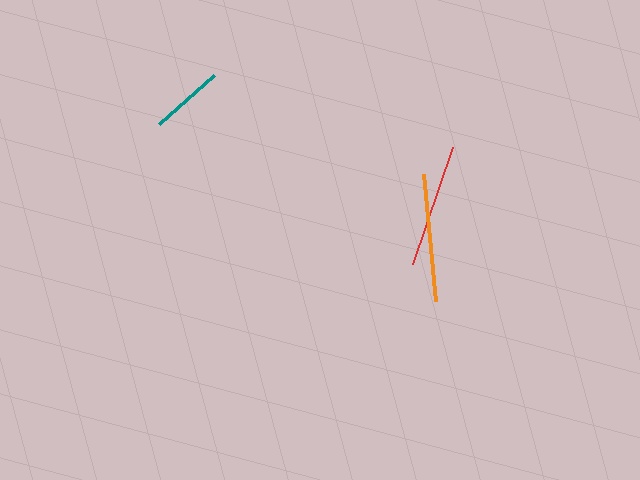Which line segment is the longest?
The orange line is the longest at approximately 127 pixels.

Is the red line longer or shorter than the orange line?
The orange line is longer than the red line.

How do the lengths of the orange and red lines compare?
The orange and red lines are approximately the same length.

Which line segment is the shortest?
The teal line is the shortest at approximately 74 pixels.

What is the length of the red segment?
The red segment is approximately 124 pixels long.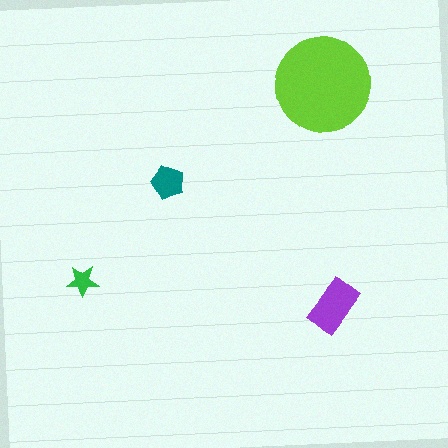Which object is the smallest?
The green star.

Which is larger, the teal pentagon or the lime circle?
The lime circle.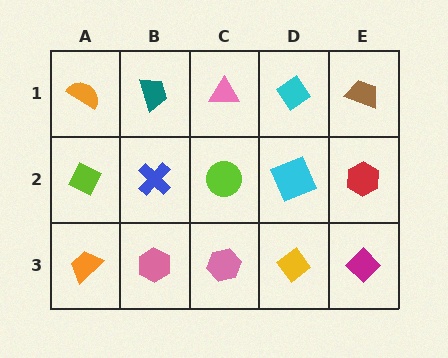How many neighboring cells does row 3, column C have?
3.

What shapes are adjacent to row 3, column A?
A lime diamond (row 2, column A), a pink hexagon (row 3, column B).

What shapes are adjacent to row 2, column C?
A pink triangle (row 1, column C), a pink hexagon (row 3, column C), a blue cross (row 2, column B), a cyan square (row 2, column D).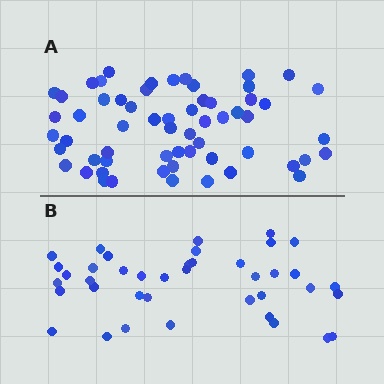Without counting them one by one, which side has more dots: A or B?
Region A (the top region) has more dots.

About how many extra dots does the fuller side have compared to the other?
Region A has approximately 20 more dots than region B.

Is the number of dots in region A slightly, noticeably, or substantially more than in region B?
Region A has substantially more. The ratio is roughly 1.5 to 1.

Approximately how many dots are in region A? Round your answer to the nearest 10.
About 60 dots.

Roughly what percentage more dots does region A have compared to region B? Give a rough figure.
About 50% more.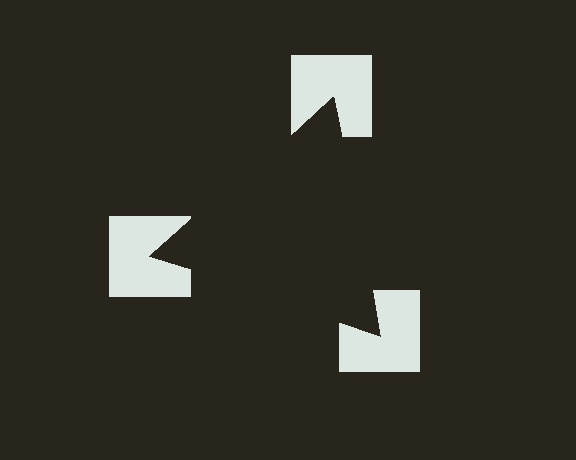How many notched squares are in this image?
There are 3 — one at each vertex of the illusory triangle.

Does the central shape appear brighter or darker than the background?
It typically appears slightly darker than the background, even though no actual brightness change is drawn.